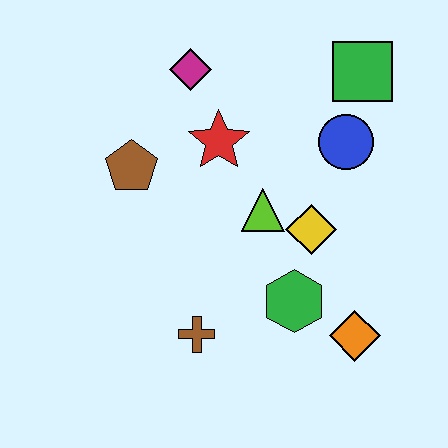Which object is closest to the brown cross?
The green hexagon is closest to the brown cross.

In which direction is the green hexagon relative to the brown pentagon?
The green hexagon is to the right of the brown pentagon.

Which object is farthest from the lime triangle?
The green square is farthest from the lime triangle.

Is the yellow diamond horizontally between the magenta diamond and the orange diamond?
Yes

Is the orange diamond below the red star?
Yes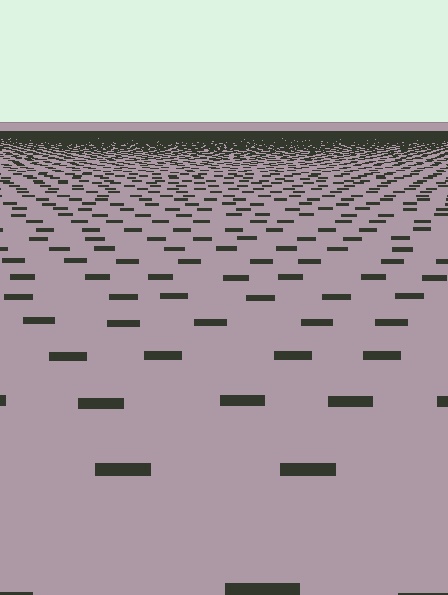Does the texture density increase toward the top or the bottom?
Density increases toward the top.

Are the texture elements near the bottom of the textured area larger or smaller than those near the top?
Larger. Near the bottom, elements are closer to the viewer and appear at a bigger on-screen size.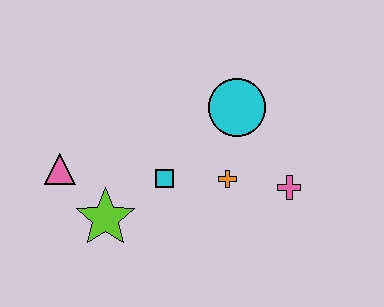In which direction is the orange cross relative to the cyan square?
The orange cross is to the right of the cyan square.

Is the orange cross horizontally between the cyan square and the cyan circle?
Yes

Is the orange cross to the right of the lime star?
Yes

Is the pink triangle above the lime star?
Yes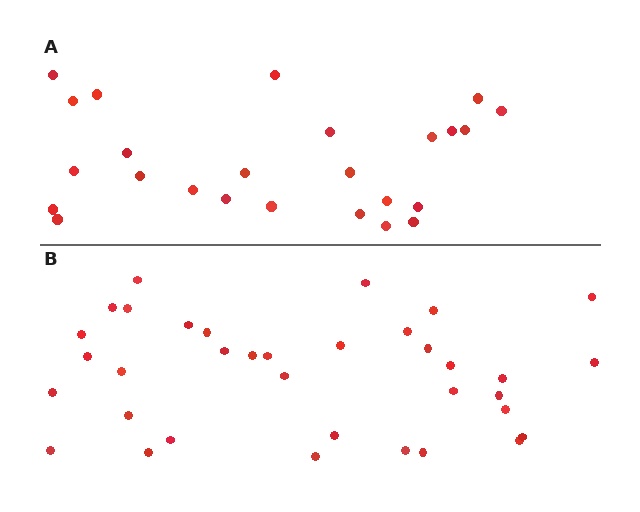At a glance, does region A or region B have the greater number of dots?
Region B (the bottom region) has more dots.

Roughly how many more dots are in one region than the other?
Region B has roughly 10 or so more dots than region A.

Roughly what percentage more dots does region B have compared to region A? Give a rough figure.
About 40% more.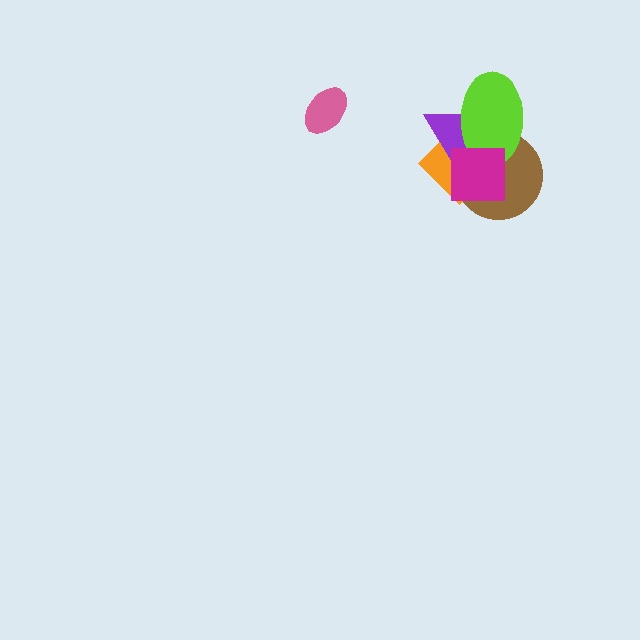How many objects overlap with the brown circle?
4 objects overlap with the brown circle.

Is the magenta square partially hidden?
No, no other shape covers it.